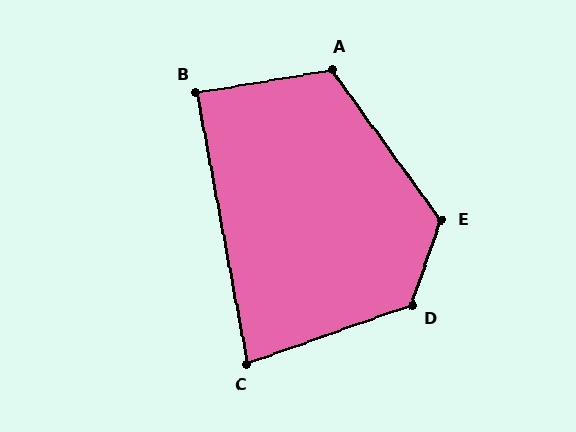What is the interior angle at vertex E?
Approximately 125 degrees (obtuse).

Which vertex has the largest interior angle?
D, at approximately 128 degrees.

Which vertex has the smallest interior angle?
C, at approximately 81 degrees.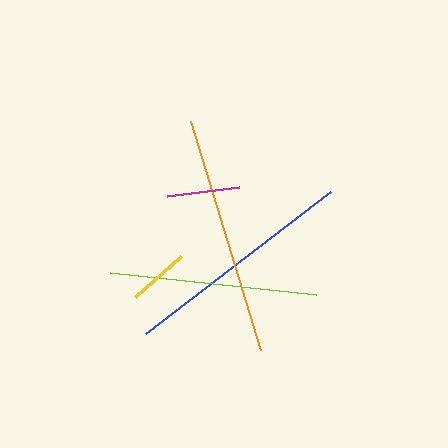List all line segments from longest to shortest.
From longest to shortest: orange, blue, lime, magenta, yellow.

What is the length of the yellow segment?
The yellow segment is approximately 61 pixels long.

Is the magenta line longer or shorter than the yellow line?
The magenta line is longer than the yellow line.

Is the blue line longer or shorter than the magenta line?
The blue line is longer than the magenta line.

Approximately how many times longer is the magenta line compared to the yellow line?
The magenta line is approximately 1.2 times the length of the yellow line.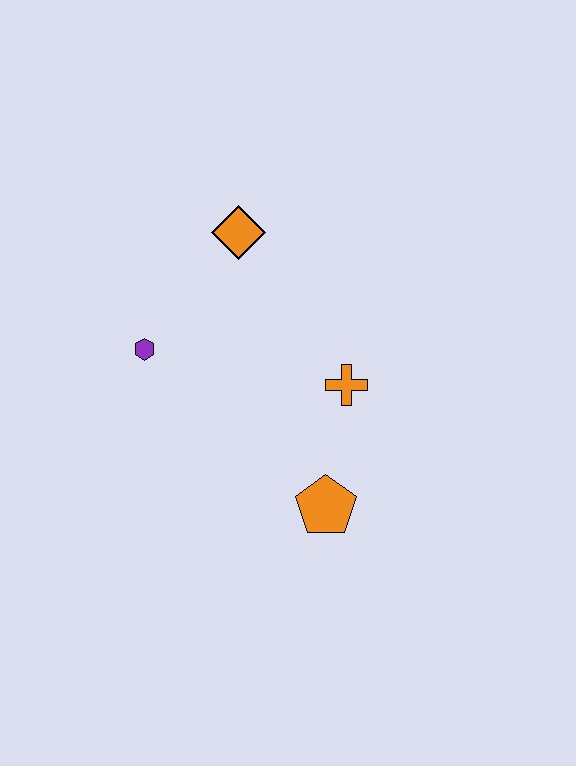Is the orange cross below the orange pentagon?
No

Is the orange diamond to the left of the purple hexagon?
No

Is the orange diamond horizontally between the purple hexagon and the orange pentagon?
Yes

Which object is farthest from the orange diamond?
The orange pentagon is farthest from the orange diamond.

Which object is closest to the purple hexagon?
The orange diamond is closest to the purple hexagon.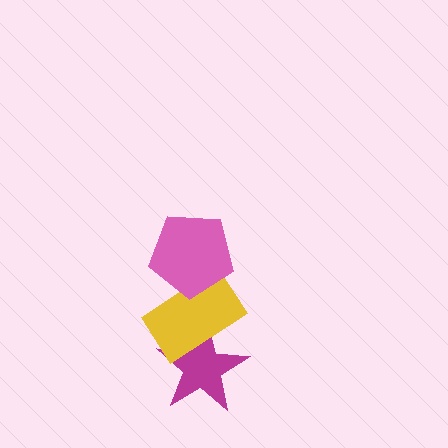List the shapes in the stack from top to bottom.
From top to bottom: the pink pentagon, the yellow rectangle, the magenta star.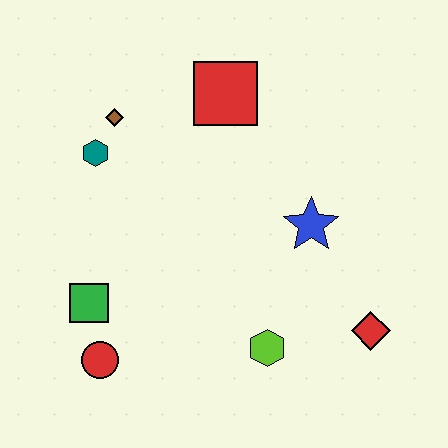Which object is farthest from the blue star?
The red circle is farthest from the blue star.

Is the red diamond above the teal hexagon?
No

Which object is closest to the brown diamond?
The teal hexagon is closest to the brown diamond.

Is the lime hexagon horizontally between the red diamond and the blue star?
No